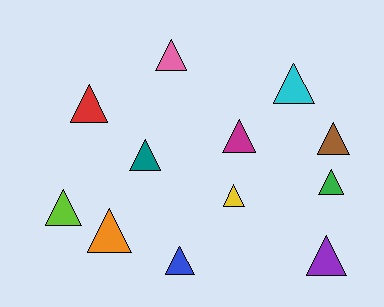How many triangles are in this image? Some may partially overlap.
There are 12 triangles.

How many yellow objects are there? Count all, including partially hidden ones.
There is 1 yellow object.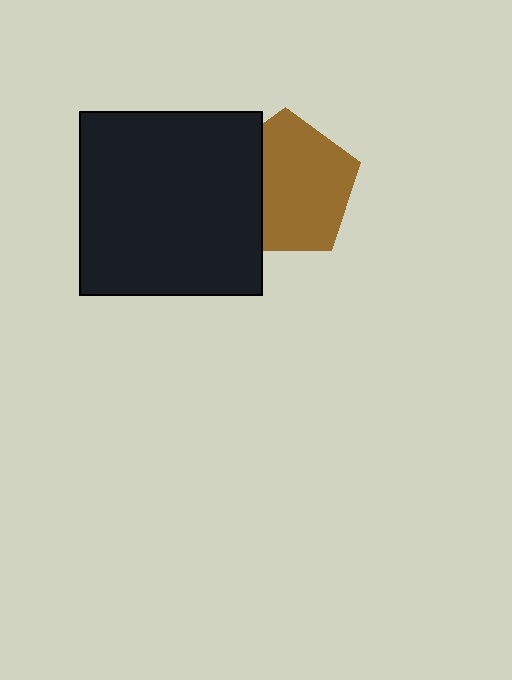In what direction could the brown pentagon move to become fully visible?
The brown pentagon could move right. That would shift it out from behind the black rectangle entirely.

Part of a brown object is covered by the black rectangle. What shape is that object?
It is a pentagon.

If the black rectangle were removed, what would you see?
You would see the complete brown pentagon.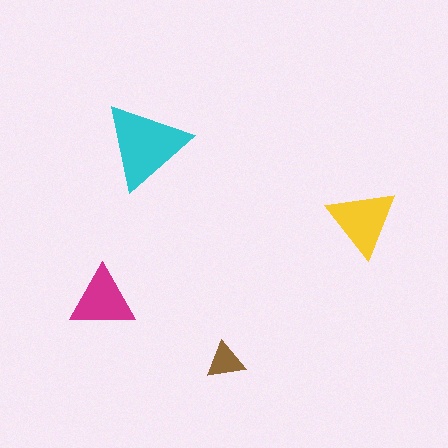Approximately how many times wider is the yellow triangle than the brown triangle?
About 2 times wider.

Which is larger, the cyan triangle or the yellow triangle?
The cyan one.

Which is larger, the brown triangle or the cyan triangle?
The cyan one.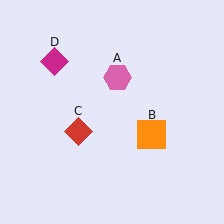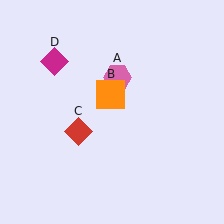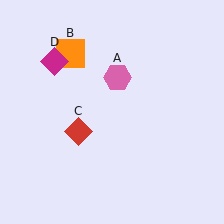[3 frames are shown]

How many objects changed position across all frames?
1 object changed position: orange square (object B).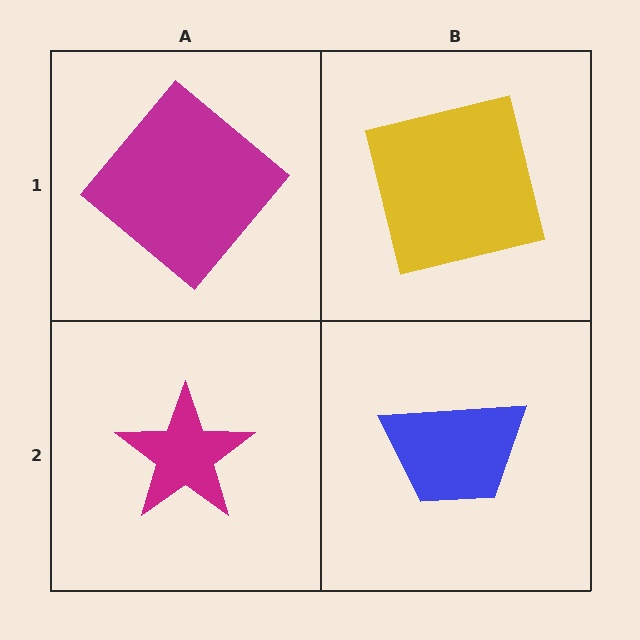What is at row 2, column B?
A blue trapezoid.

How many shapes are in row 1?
2 shapes.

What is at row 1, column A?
A magenta diamond.